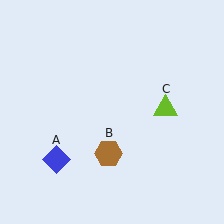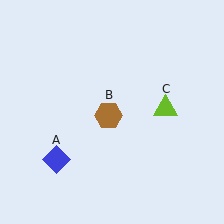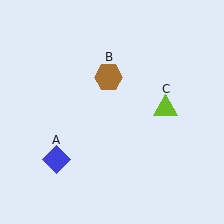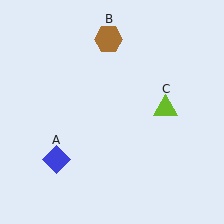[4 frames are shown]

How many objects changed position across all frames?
1 object changed position: brown hexagon (object B).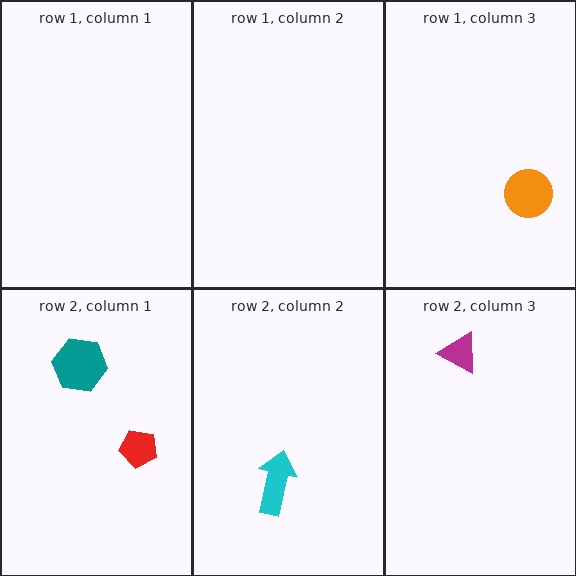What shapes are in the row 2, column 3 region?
The magenta triangle.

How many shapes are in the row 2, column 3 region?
1.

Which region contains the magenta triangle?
The row 2, column 3 region.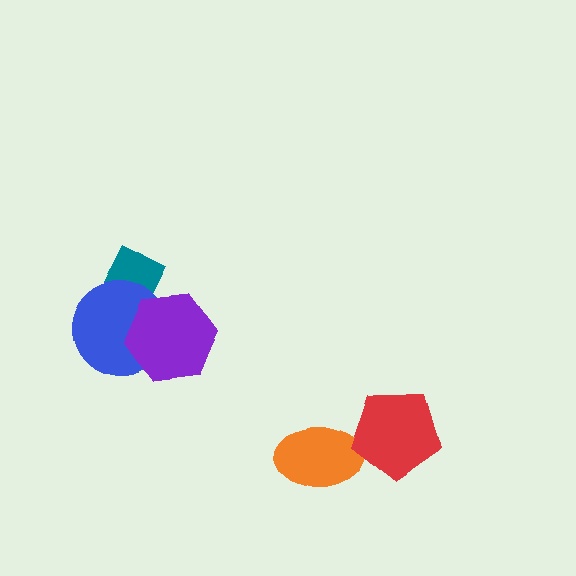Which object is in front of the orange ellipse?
The red pentagon is in front of the orange ellipse.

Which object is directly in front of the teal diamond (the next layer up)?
The blue circle is directly in front of the teal diamond.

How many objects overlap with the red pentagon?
1 object overlaps with the red pentagon.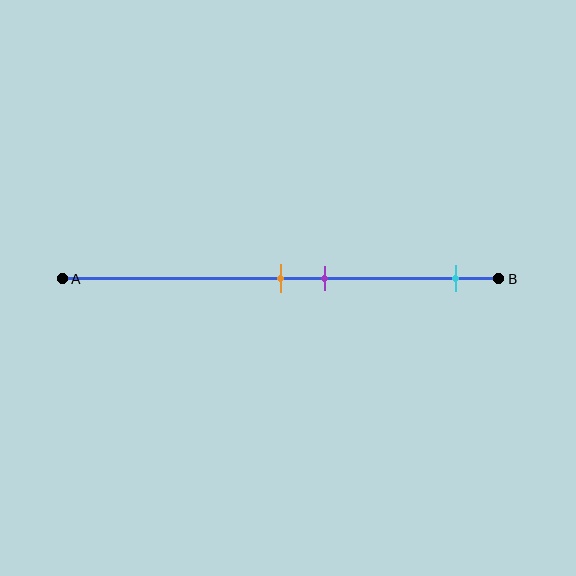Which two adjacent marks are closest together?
The orange and purple marks are the closest adjacent pair.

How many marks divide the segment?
There are 3 marks dividing the segment.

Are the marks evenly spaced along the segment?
No, the marks are not evenly spaced.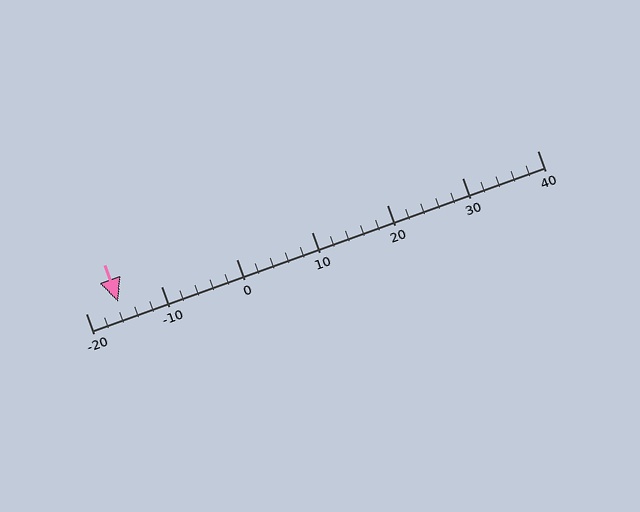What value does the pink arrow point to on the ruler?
The pink arrow points to approximately -16.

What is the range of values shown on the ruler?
The ruler shows values from -20 to 40.